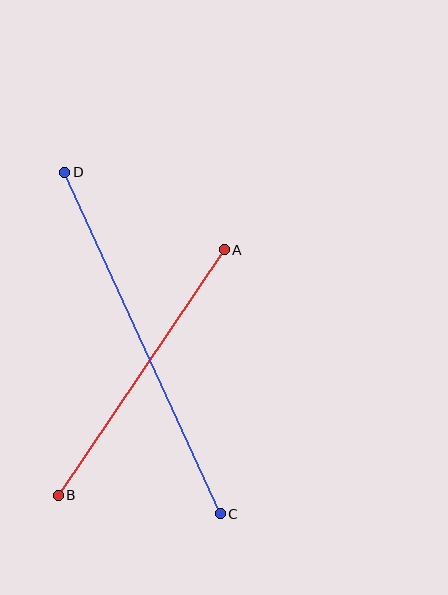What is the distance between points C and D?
The distance is approximately 375 pixels.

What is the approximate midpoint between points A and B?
The midpoint is at approximately (141, 372) pixels.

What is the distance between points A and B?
The distance is approximately 296 pixels.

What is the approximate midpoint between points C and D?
The midpoint is at approximately (143, 343) pixels.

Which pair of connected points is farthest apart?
Points C and D are farthest apart.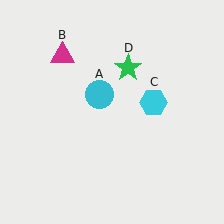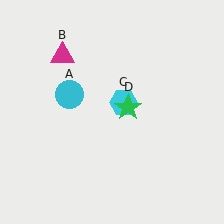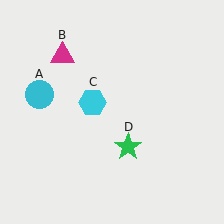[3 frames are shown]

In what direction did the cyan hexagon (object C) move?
The cyan hexagon (object C) moved left.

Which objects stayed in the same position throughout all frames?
Magenta triangle (object B) remained stationary.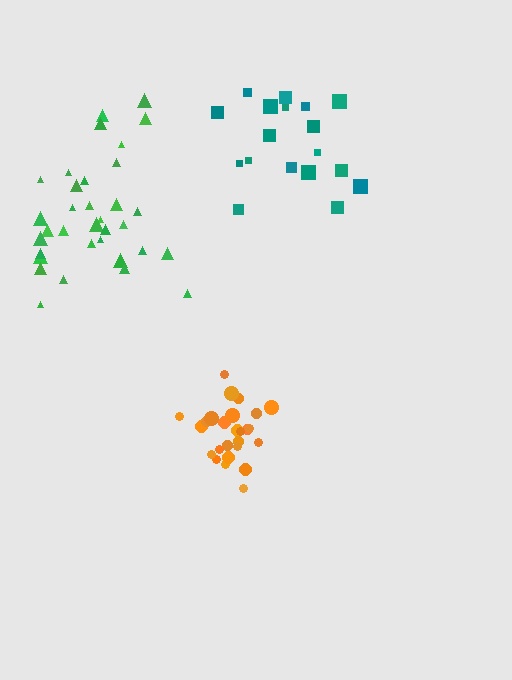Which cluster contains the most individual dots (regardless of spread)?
Green (35).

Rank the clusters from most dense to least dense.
orange, green, teal.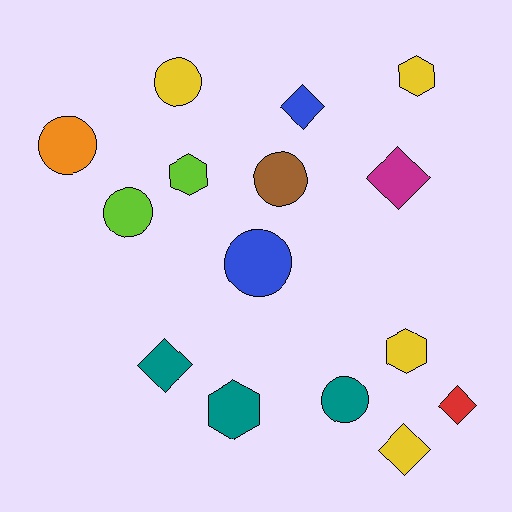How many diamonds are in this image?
There are 5 diamonds.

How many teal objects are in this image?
There are 3 teal objects.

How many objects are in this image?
There are 15 objects.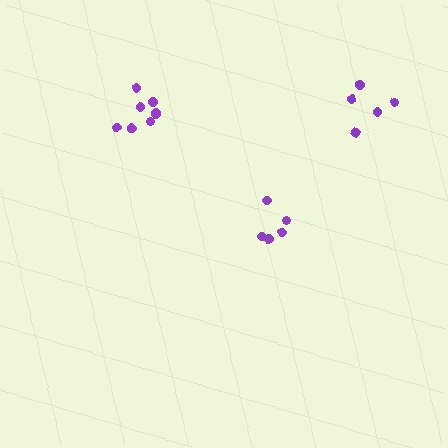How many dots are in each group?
Group 1: 5 dots, Group 2: 8 dots, Group 3: 6 dots (19 total).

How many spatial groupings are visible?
There are 3 spatial groupings.